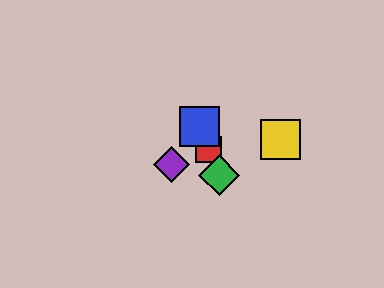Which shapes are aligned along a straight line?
The red square, the blue square, the green diamond are aligned along a straight line.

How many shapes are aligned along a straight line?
3 shapes (the red square, the blue square, the green diamond) are aligned along a straight line.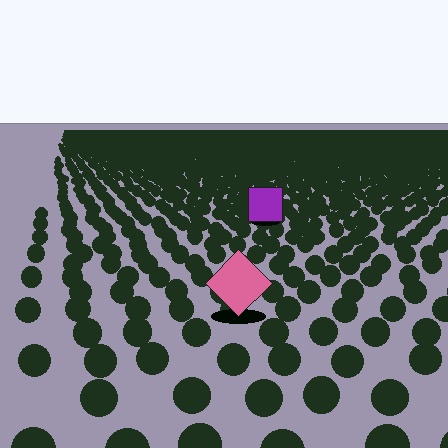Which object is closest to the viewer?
The pink diamond is closest. The texture marks near it are larger and more spread out.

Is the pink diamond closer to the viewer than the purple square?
Yes. The pink diamond is closer — you can tell from the texture gradient: the ground texture is coarser near it.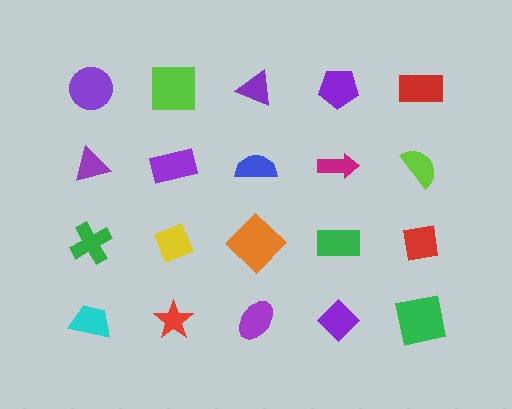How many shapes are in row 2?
5 shapes.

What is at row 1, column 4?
A purple pentagon.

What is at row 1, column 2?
A lime square.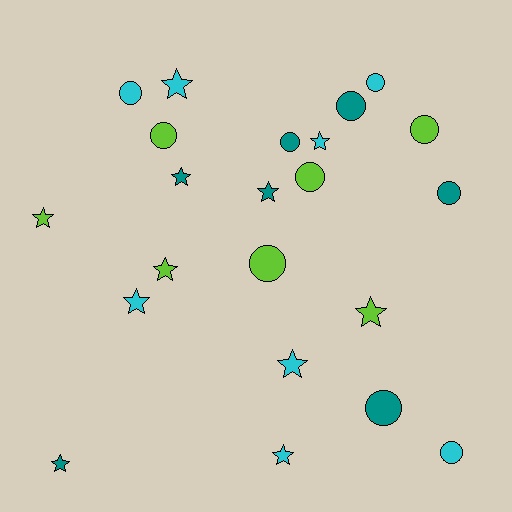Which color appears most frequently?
Cyan, with 8 objects.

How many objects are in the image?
There are 22 objects.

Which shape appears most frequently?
Star, with 11 objects.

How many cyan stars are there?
There are 5 cyan stars.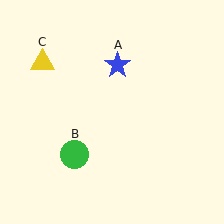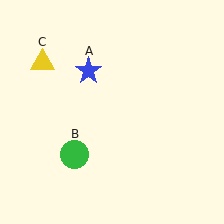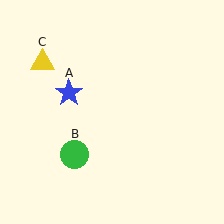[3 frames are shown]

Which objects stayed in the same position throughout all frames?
Green circle (object B) and yellow triangle (object C) remained stationary.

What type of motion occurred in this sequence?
The blue star (object A) rotated counterclockwise around the center of the scene.